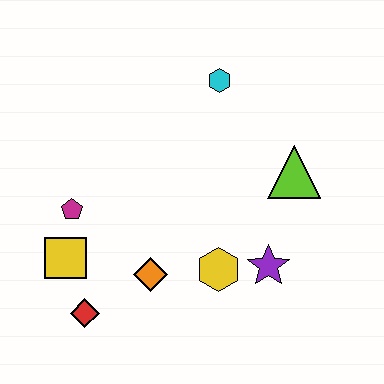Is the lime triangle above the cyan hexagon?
No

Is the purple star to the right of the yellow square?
Yes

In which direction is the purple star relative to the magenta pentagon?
The purple star is to the right of the magenta pentagon.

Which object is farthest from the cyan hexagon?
The red diamond is farthest from the cyan hexagon.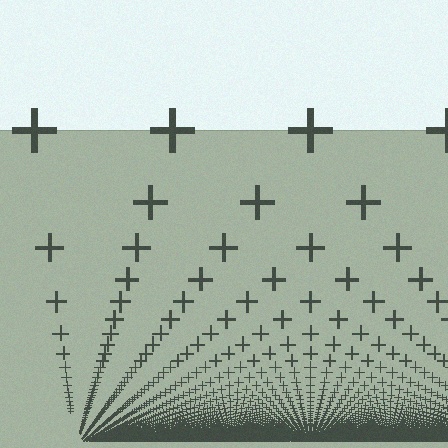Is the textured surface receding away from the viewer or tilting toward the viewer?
The surface appears to tilt toward the viewer. Texture elements get larger and sparser toward the top.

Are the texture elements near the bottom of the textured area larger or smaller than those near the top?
Smaller. The gradient is inverted — elements near the bottom are smaller and denser.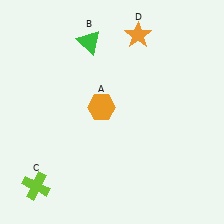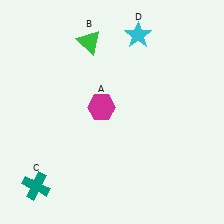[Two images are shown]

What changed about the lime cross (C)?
In Image 1, C is lime. In Image 2, it changed to teal.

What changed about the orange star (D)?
In Image 1, D is orange. In Image 2, it changed to cyan.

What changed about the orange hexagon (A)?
In Image 1, A is orange. In Image 2, it changed to magenta.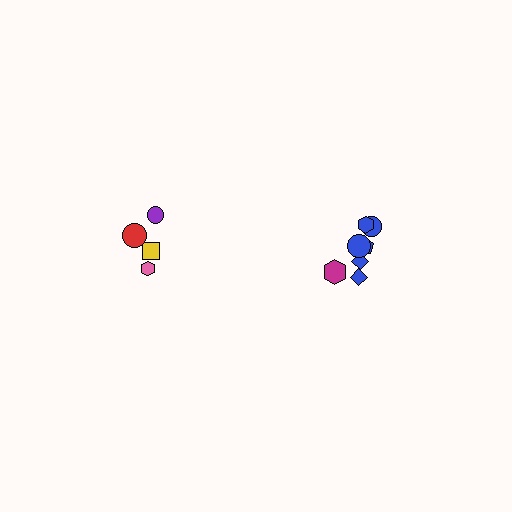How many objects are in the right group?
There are 7 objects.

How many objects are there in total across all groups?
There are 11 objects.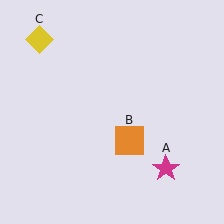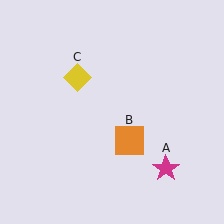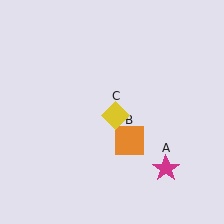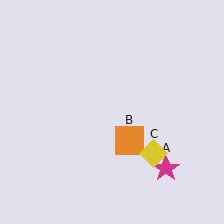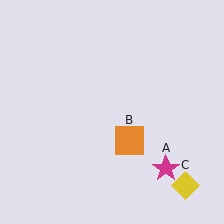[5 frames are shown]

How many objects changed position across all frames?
1 object changed position: yellow diamond (object C).